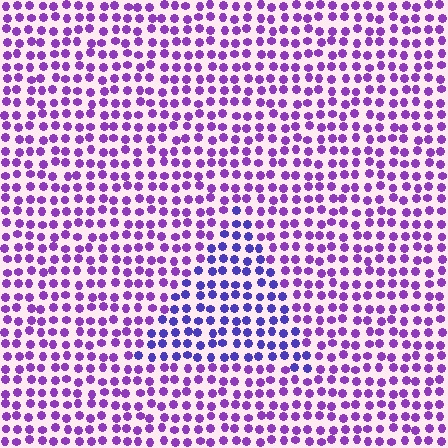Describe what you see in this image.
The image is filled with small purple elements in a uniform arrangement. A triangle-shaped region is visible where the elements are tinted to a slightly different hue, forming a subtle color boundary.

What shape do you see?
I see a triangle.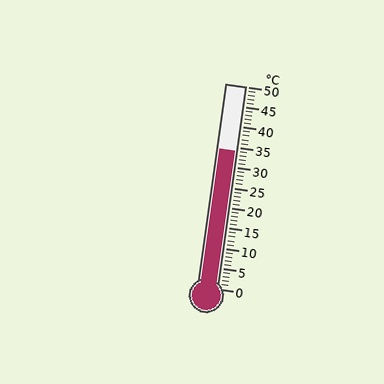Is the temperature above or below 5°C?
The temperature is above 5°C.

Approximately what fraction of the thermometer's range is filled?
The thermometer is filled to approximately 70% of its range.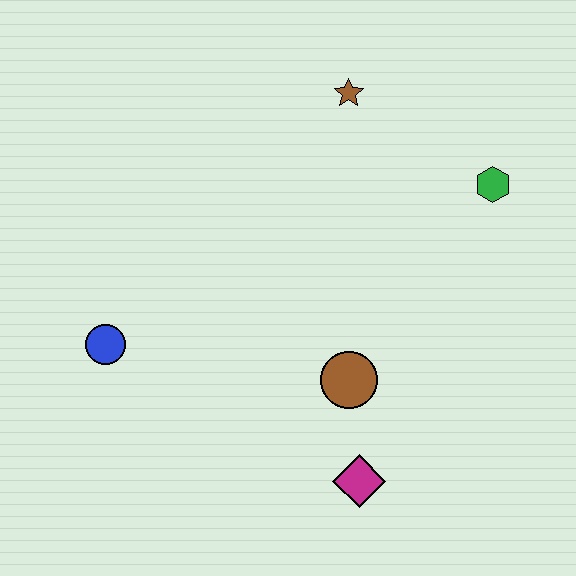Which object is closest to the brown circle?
The magenta diamond is closest to the brown circle.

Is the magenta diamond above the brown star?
No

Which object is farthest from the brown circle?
The brown star is farthest from the brown circle.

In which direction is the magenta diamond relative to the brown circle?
The magenta diamond is below the brown circle.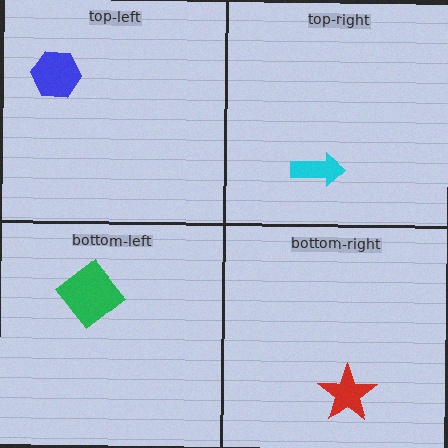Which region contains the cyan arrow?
The top-right region.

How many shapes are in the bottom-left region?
1.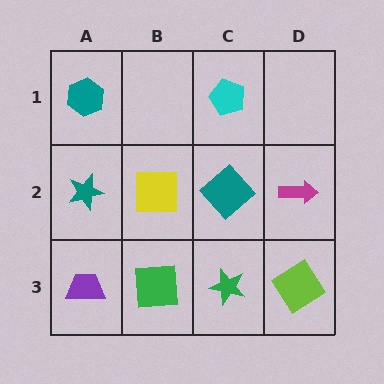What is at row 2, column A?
A teal star.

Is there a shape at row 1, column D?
No, that cell is empty.